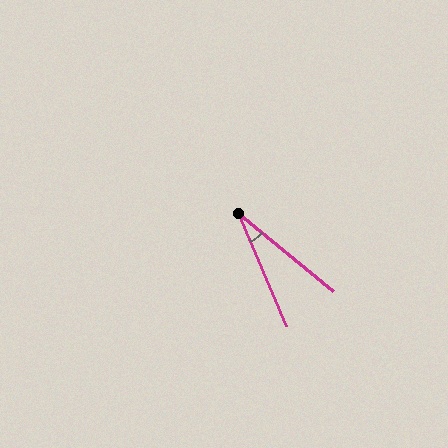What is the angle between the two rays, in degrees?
Approximately 28 degrees.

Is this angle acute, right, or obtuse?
It is acute.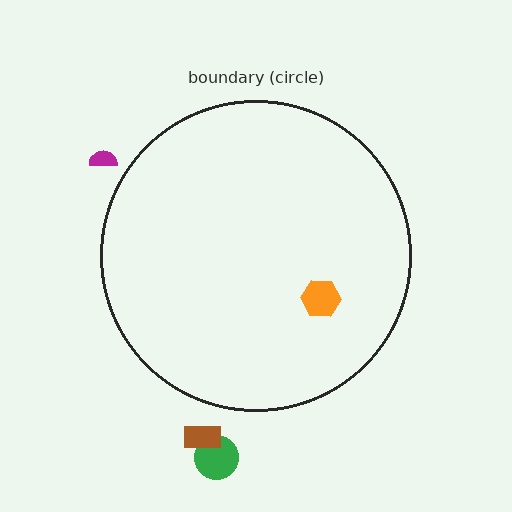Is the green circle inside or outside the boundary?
Outside.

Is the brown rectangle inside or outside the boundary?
Outside.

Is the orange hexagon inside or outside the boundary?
Inside.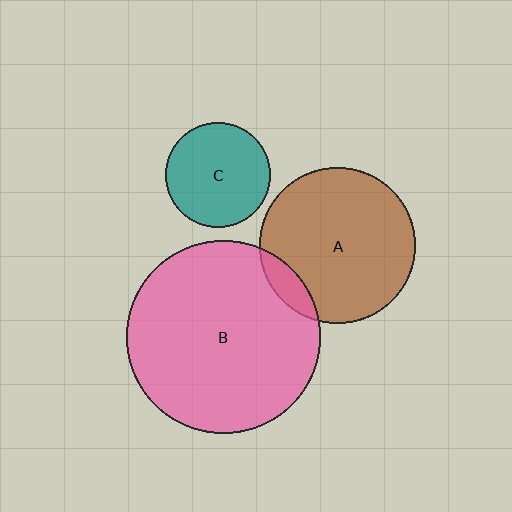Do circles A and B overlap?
Yes.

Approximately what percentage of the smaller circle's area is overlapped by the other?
Approximately 10%.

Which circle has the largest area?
Circle B (pink).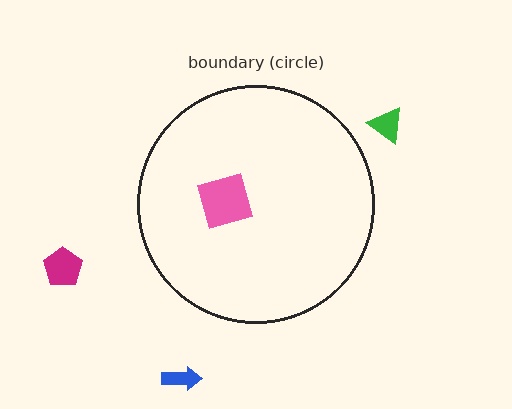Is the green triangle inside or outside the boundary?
Outside.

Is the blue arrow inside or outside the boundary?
Outside.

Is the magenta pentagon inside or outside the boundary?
Outside.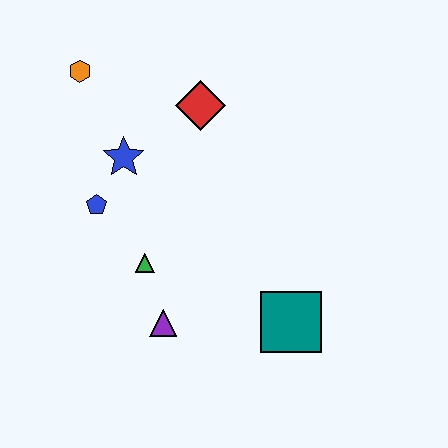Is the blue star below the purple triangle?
No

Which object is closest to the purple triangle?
The green triangle is closest to the purple triangle.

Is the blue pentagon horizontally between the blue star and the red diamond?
No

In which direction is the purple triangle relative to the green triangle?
The purple triangle is below the green triangle.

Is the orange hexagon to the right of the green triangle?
No